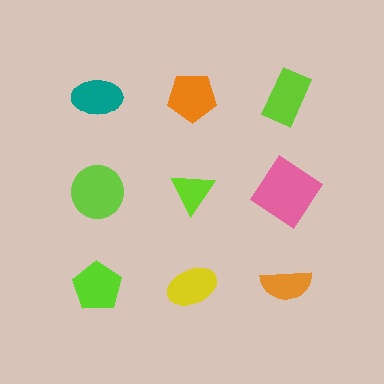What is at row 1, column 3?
A lime rectangle.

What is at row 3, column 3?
An orange semicircle.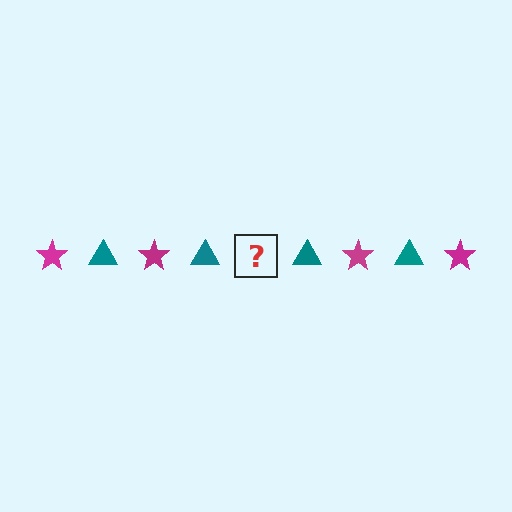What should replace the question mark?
The question mark should be replaced with a magenta star.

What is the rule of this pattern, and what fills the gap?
The rule is that the pattern alternates between magenta star and teal triangle. The gap should be filled with a magenta star.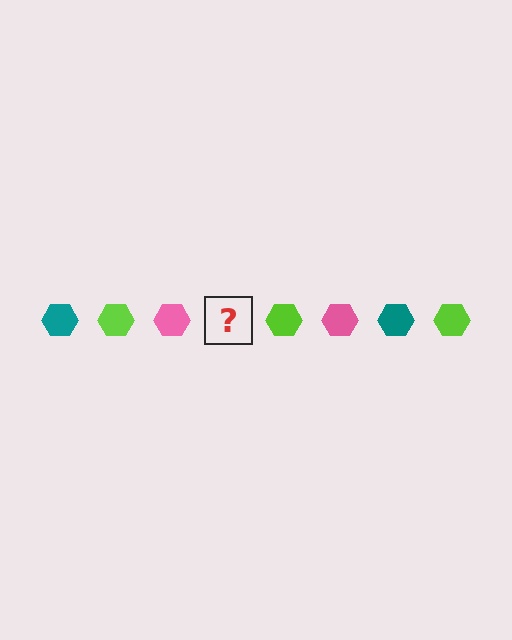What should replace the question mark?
The question mark should be replaced with a teal hexagon.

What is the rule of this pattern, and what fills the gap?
The rule is that the pattern cycles through teal, lime, pink hexagons. The gap should be filled with a teal hexagon.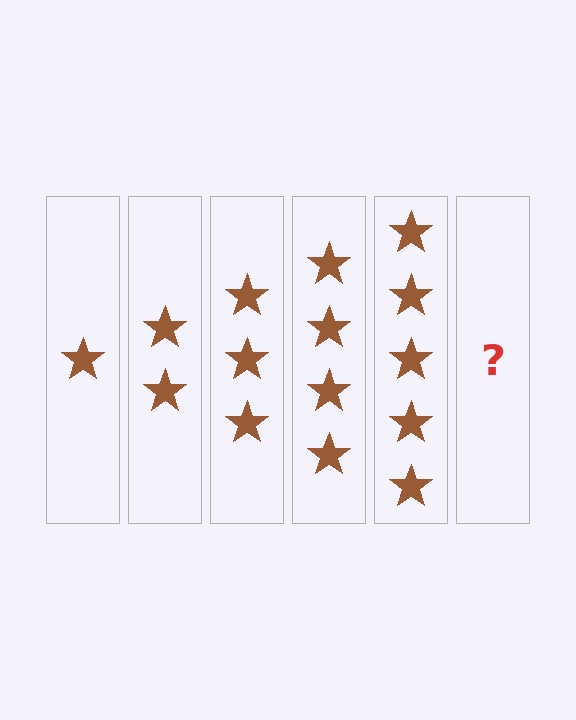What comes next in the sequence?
The next element should be 6 stars.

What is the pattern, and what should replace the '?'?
The pattern is that each step adds one more star. The '?' should be 6 stars.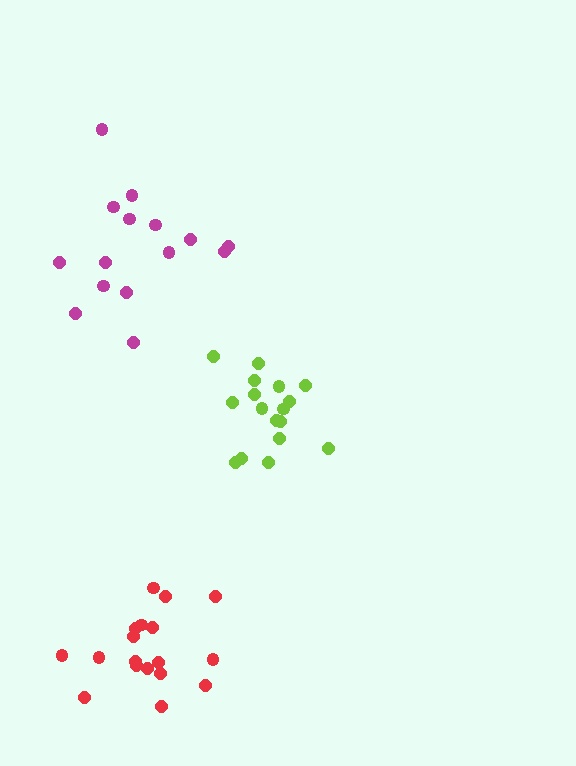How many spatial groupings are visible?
There are 3 spatial groupings.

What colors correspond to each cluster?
The clusters are colored: lime, red, magenta.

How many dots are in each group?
Group 1: 17 dots, Group 2: 18 dots, Group 3: 15 dots (50 total).